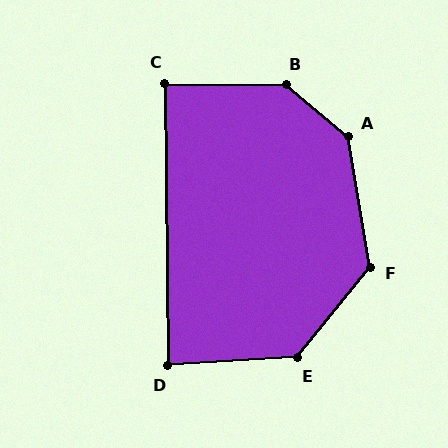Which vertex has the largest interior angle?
B, at approximately 141 degrees.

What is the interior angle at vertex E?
Approximately 132 degrees (obtuse).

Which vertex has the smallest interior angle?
D, at approximately 87 degrees.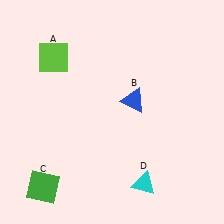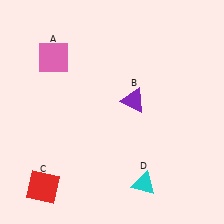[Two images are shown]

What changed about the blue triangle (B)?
In Image 1, B is blue. In Image 2, it changed to purple.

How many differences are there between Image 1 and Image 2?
There are 3 differences between the two images.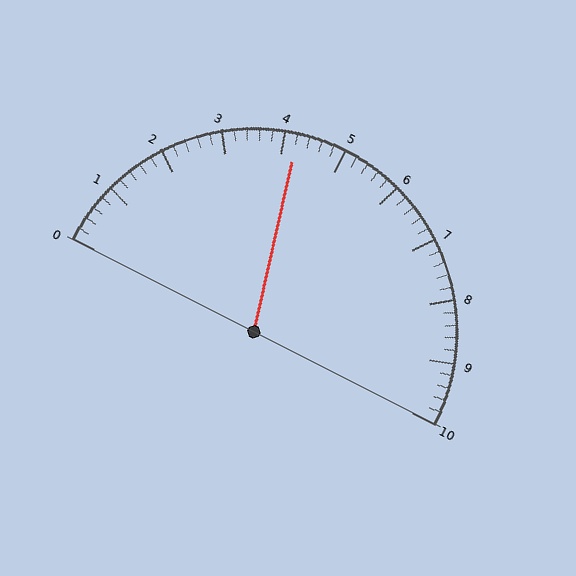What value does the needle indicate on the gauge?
The needle indicates approximately 4.2.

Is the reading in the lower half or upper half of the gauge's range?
The reading is in the lower half of the range (0 to 10).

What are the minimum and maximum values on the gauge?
The gauge ranges from 0 to 10.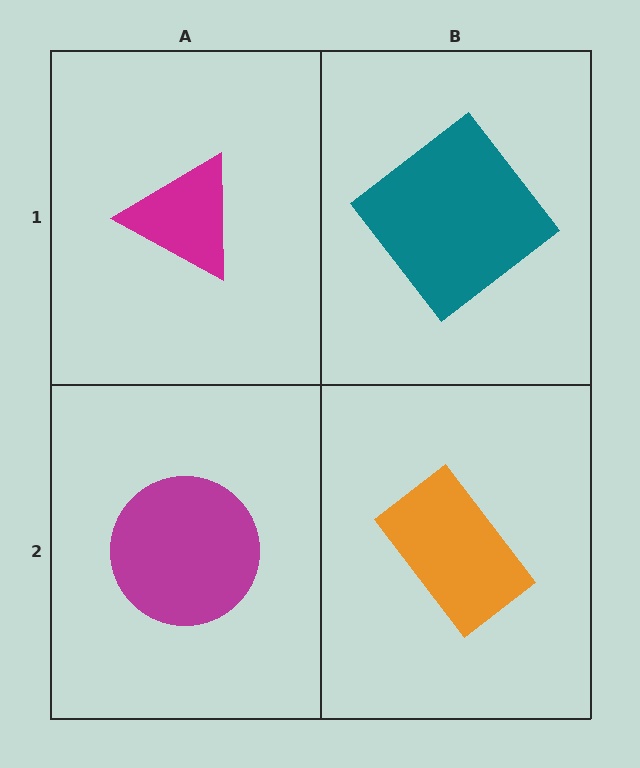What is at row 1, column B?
A teal diamond.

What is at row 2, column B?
An orange rectangle.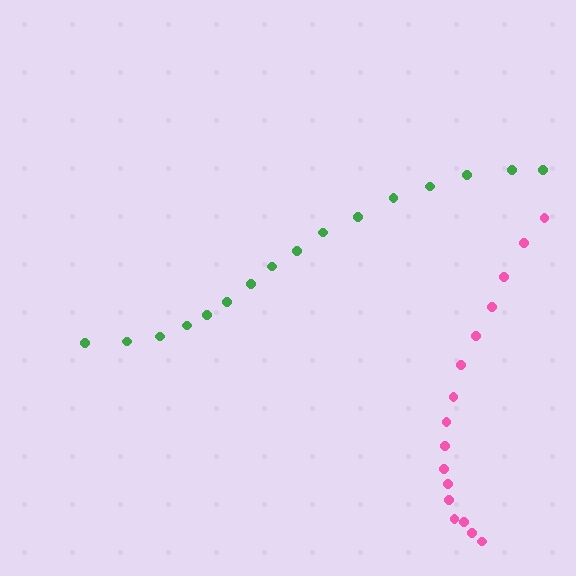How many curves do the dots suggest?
There are 2 distinct paths.